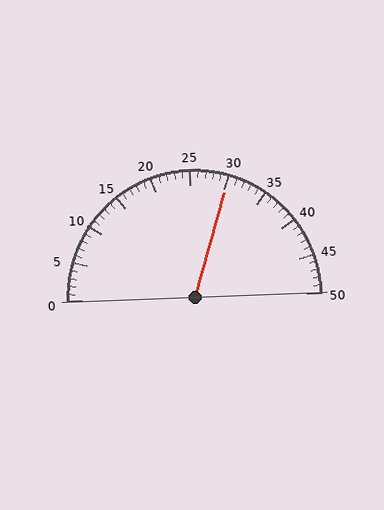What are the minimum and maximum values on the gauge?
The gauge ranges from 0 to 50.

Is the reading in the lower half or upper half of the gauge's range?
The reading is in the upper half of the range (0 to 50).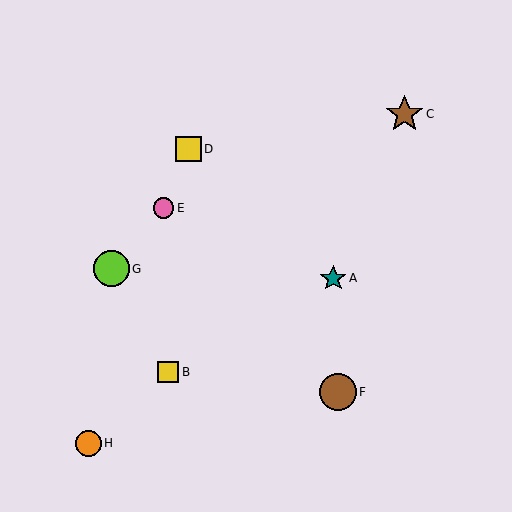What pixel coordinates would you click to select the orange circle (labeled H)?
Click at (88, 443) to select the orange circle H.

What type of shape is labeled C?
Shape C is a brown star.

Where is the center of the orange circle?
The center of the orange circle is at (88, 443).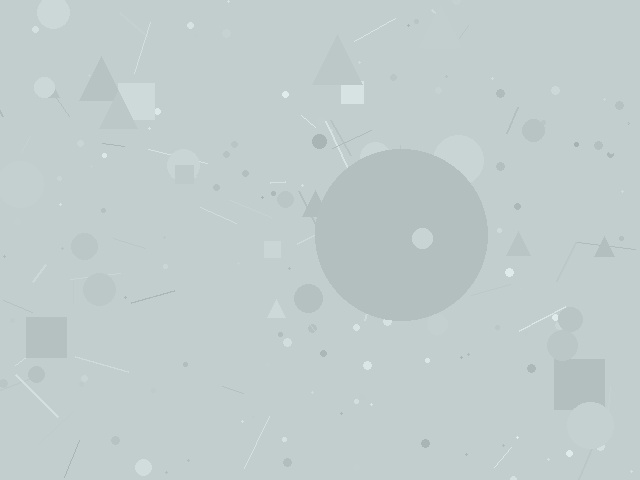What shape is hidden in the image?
A circle is hidden in the image.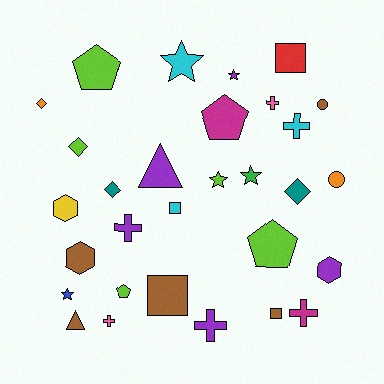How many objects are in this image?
There are 30 objects.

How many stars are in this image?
There are 5 stars.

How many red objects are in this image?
There is 1 red object.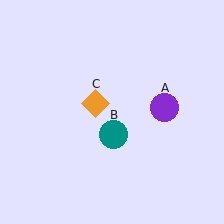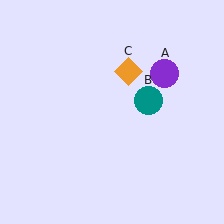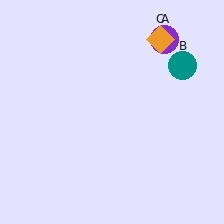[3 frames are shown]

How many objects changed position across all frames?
3 objects changed position: purple circle (object A), teal circle (object B), orange diamond (object C).